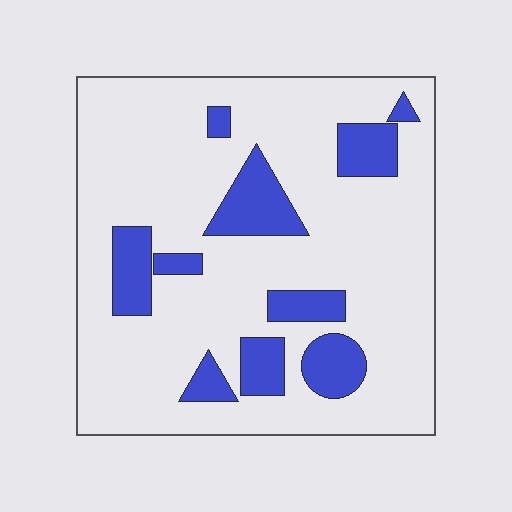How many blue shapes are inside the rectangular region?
10.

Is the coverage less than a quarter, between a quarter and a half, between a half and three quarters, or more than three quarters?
Less than a quarter.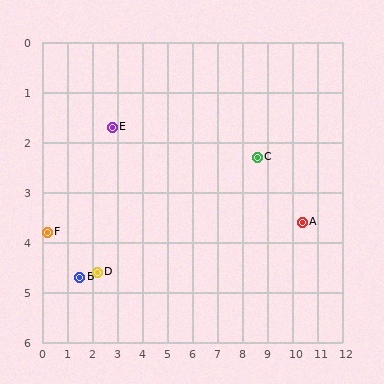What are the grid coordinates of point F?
Point F is at approximately (0.2, 3.8).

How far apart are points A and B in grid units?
Points A and B are about 9.0 grid units apart.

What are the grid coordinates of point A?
Point A is at approximately (10.4, 3.6).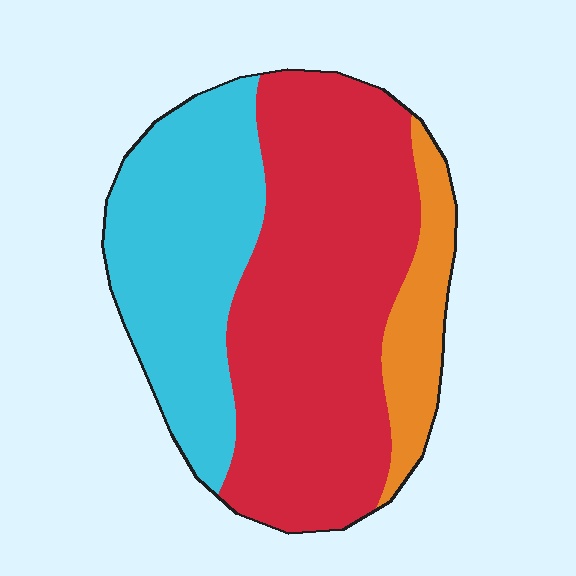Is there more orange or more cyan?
Cyan.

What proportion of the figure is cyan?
Cyan takes up about one third (1/3) of the figure.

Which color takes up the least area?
Orange, at roughly 10%.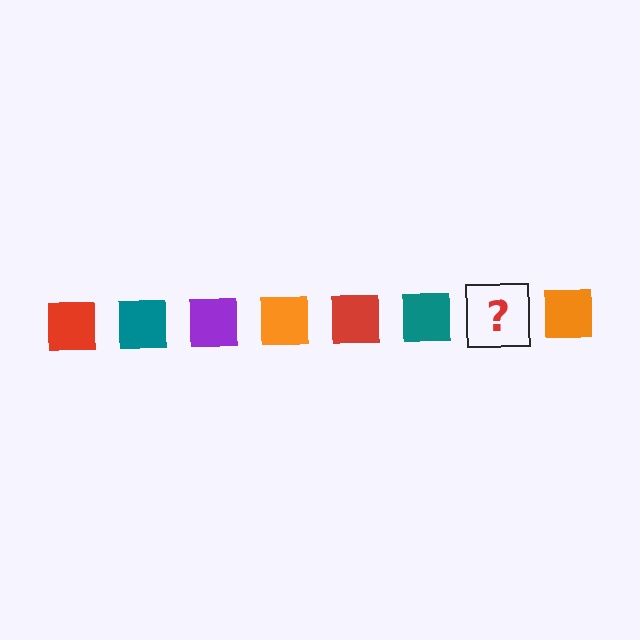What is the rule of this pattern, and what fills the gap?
The rule is that the pattern cycles through red, teal, purple, orange squares. The gap should be filled with a purple square.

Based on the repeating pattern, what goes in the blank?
The blank should be a purple square.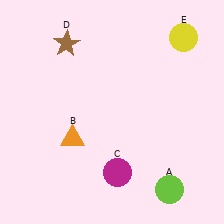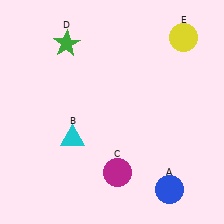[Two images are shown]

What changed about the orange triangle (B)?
In Image 1, B is orange. In Image 2, it changed to cyan.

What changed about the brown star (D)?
In Image 1, D is brown. In Image 2, it changed to green.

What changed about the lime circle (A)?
In Image 1, A is lime. In Image 2, it changed to blue.